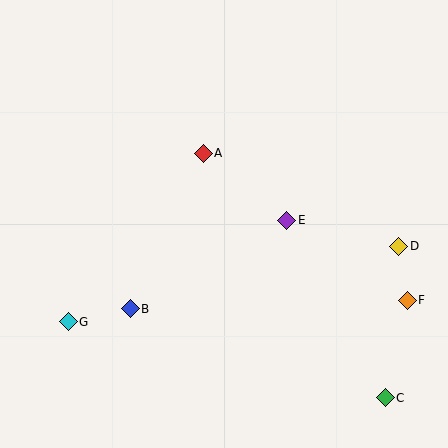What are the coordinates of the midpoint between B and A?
The midpoint between B and A is at (167, 231).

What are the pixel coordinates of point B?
Point B is at (130, 309).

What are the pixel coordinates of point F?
Point F is at (407, 300).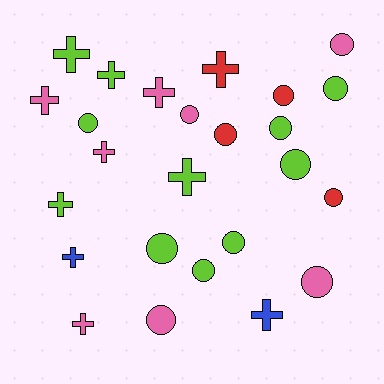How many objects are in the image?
There are 25 objects.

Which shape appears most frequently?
Circle, with 14 objects.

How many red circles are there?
There are 3 red circles.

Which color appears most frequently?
Lime, with 11 objects.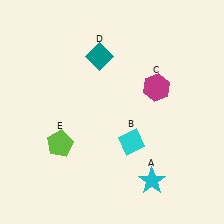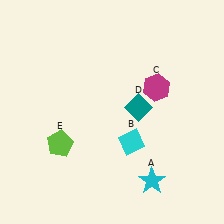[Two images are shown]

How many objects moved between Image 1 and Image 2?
1 object moved between the two images.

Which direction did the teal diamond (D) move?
The teal diamond (D) moved down.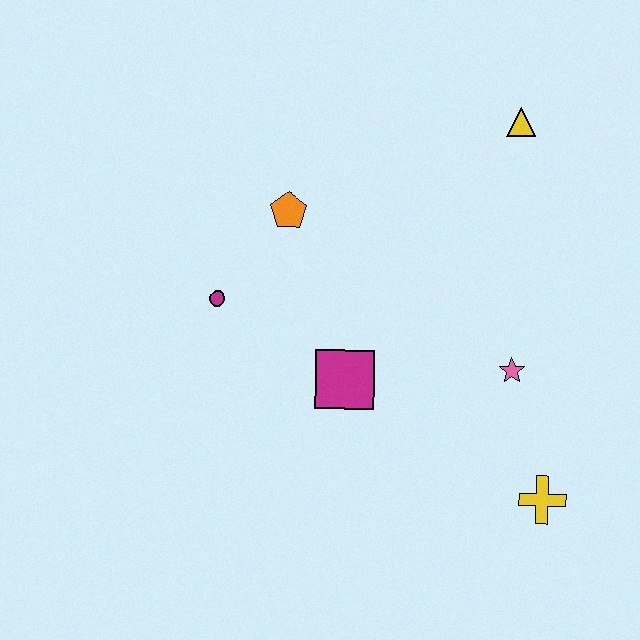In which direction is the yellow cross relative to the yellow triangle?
The yellow cross is below the yellow triangle.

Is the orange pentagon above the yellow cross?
Yes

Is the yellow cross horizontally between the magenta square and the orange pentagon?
No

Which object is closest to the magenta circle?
The orange pentagon is closest to the magenta circle.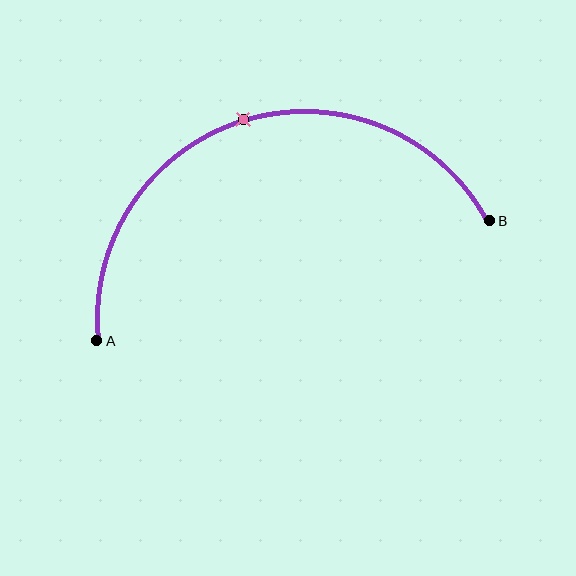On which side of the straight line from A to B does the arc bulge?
The arc bulges above the straight line connecting A and B.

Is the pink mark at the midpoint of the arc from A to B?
Yes. The pink mark lies on the arc at equal arc-length from both A and B — it is the arc midpoint.